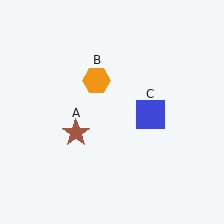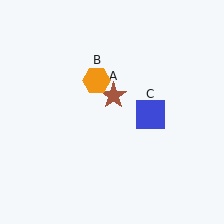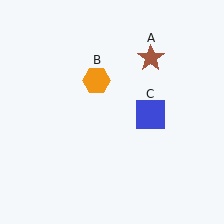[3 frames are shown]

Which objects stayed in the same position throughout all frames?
Orange hexagon (object B) and blue square (object C) remained stationary.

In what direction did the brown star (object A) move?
The brown star (object A) moved up and to the right.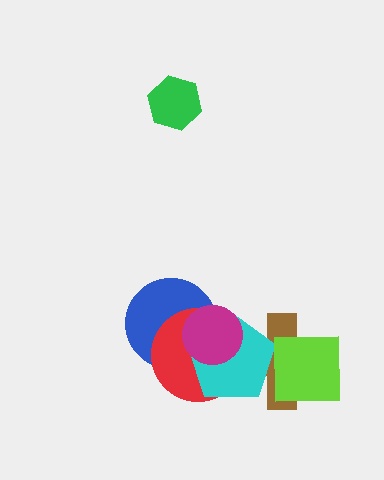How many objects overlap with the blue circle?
3 objects overlap with the blue circle.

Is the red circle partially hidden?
Yes, it is partially covered by another shape.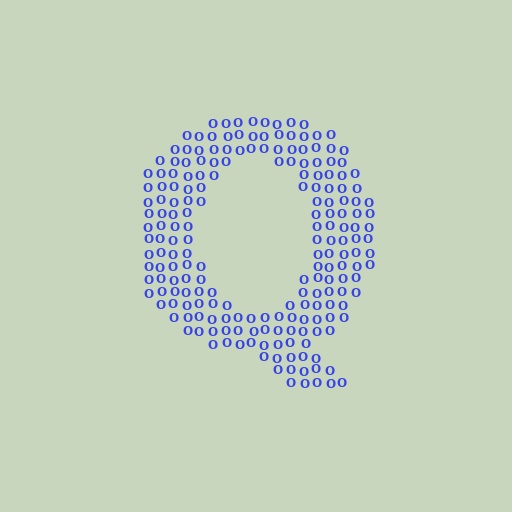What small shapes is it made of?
It is made of small letter O's.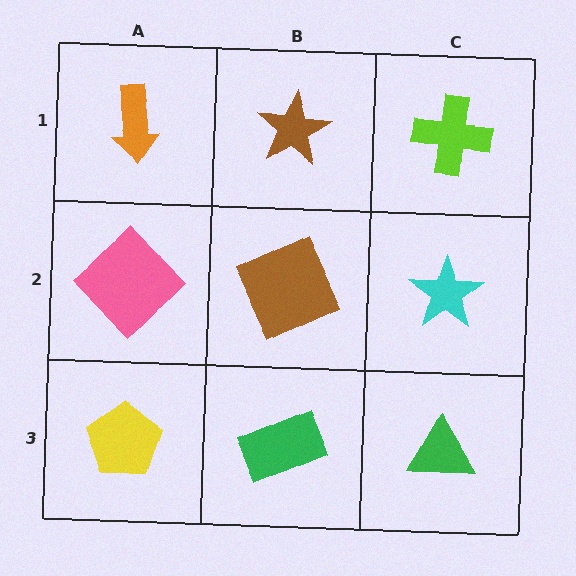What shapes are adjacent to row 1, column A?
A pink diamond (row 2, column A), a brown star (row 1, column B).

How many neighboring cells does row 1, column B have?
3.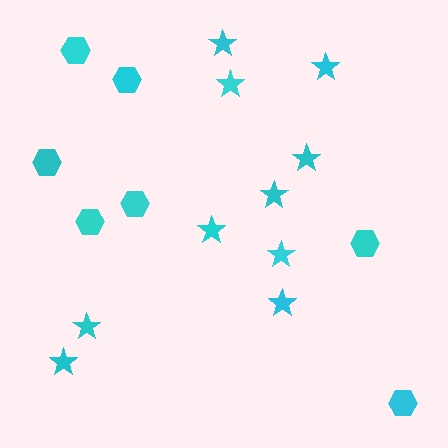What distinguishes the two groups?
There are 2 groups: one group of stars (10) and one group of hexagons (7).